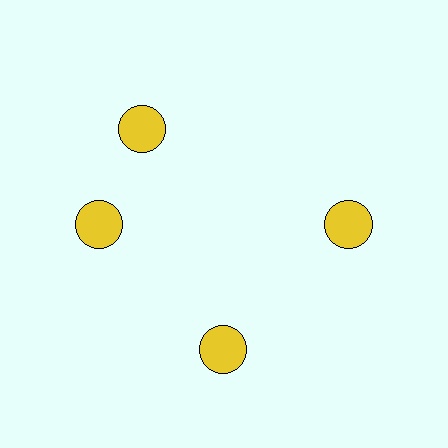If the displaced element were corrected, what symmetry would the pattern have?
It would have 4-fold rotational symmetry — the pattern would map onto itself every 90 degrees.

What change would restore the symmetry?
The symmetry would be restored by rotating it back into even spacing with its neighbors so that all 4 circles sit at equal angles and equal distance from the center.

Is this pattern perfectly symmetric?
No. The 4 yellow circles are arranged in a ring, but one element near the 12 o'clock position is rotated out of alignment along the ring, breaking the 4-fold rotational symmetry.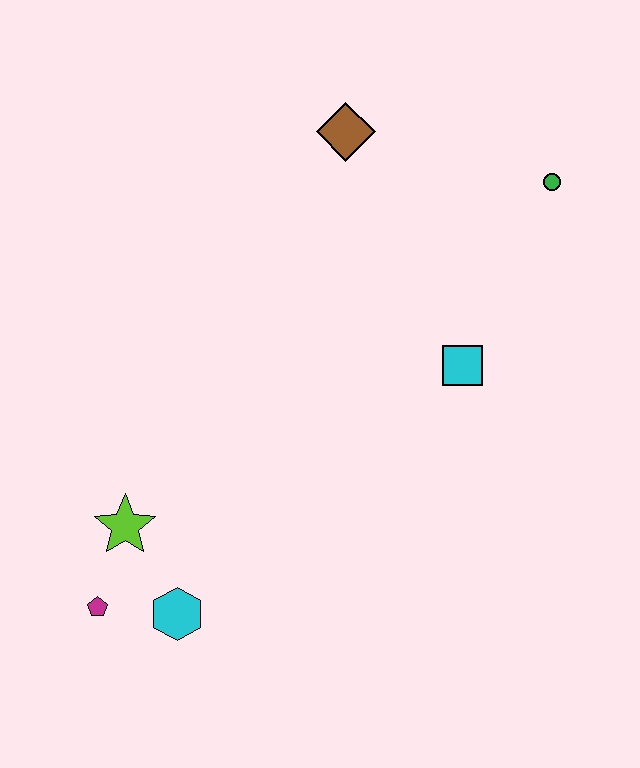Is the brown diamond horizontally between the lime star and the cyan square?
Yes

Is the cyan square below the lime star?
No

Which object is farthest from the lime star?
The green circle is farthest from the lime star.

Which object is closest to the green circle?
The cyan square is closest to the green circle.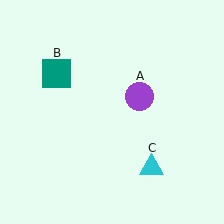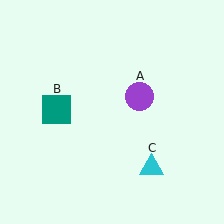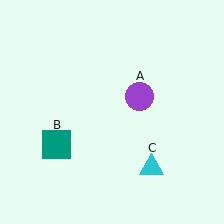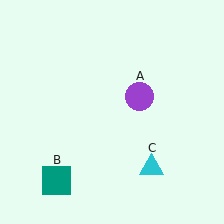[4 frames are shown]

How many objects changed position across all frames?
1 object changed position: teal square (object B).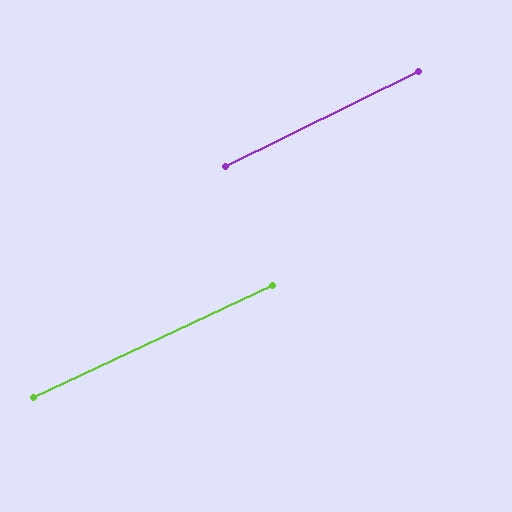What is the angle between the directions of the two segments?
Approximately 1 degree.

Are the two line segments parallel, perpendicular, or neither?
Parallel — their directions differ by only 1.2°.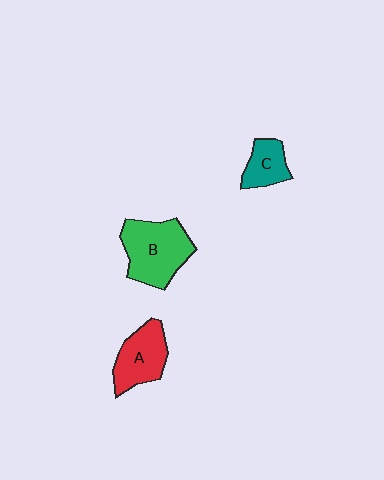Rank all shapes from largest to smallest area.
From largest to smallest: B (green), A (red), C (teal).